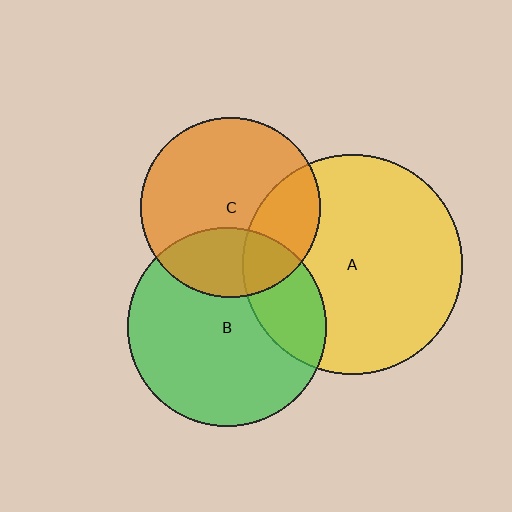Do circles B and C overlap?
Yes.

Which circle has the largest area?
Circle A (yellow).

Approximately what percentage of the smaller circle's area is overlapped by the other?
Approximately 30%.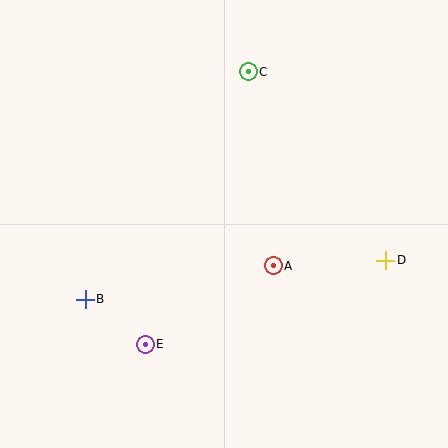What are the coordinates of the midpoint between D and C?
The midpoint between D and C is at (317, 166).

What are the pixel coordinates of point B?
Point B is at (85, 299).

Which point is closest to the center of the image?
Point A at (273, 266) is closest to the center.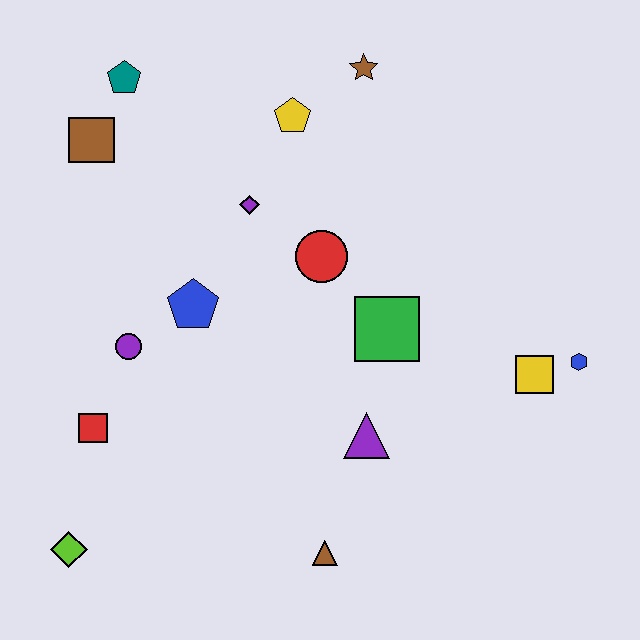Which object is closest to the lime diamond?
The red square is closest to the lime diamond.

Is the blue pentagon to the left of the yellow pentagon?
Yes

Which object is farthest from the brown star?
The lime diamond is farthest from the brown star.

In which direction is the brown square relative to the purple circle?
The brown square is above the purple circle.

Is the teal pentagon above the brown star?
No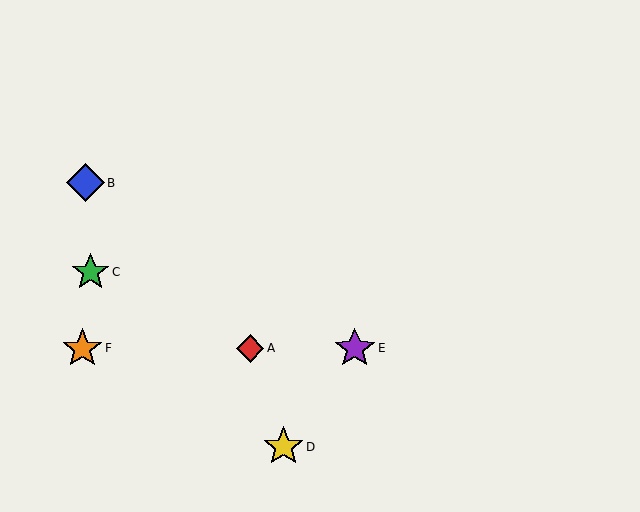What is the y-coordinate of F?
Object F is at y≈348.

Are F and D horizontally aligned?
No, F is at y≈348 and D is at y≈447.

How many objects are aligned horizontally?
3 objects (A, E, F) are aligned horizontally.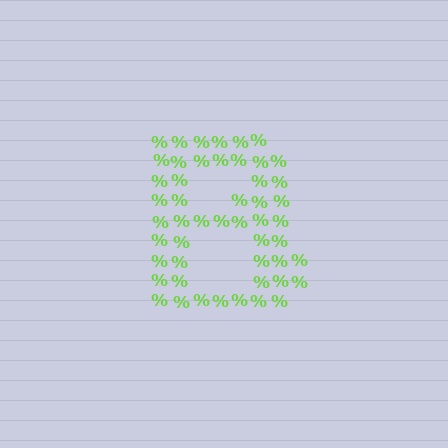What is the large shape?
The large shape is the letter B.